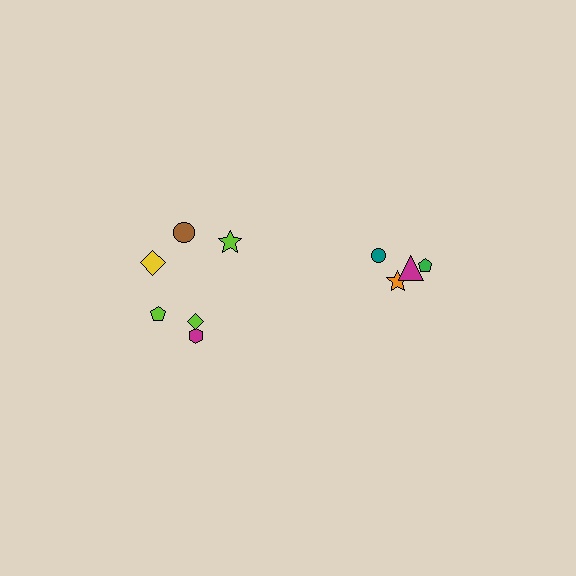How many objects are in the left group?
There are 6 objects.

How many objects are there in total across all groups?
There are 10 objects.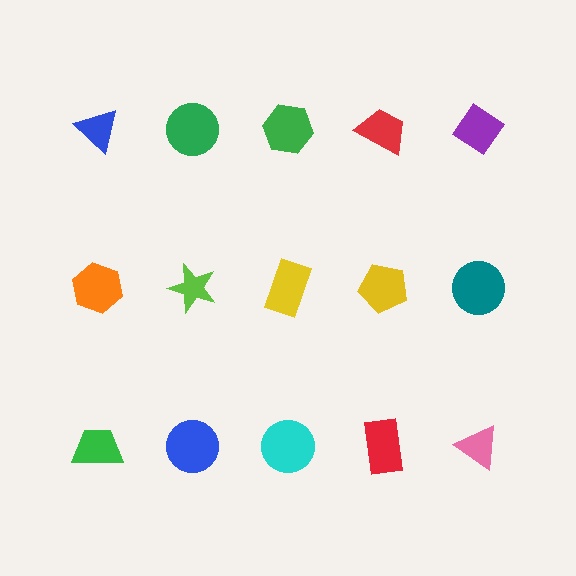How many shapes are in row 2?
5 shapes.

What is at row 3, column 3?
A cyan circle.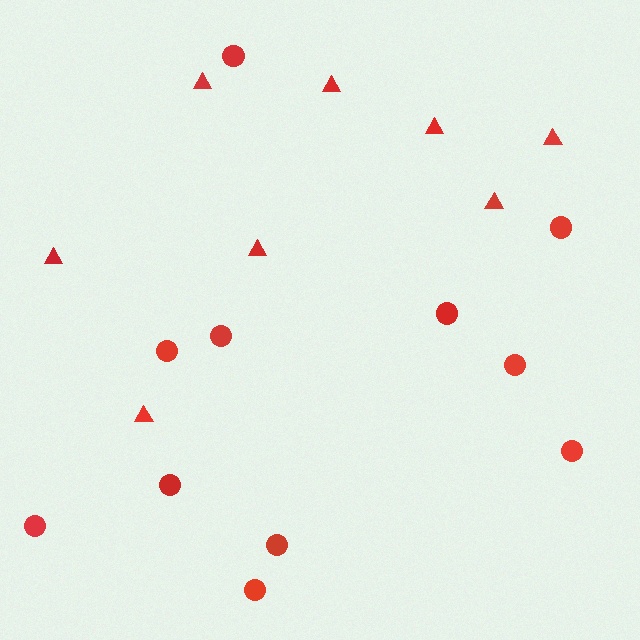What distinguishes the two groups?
There are 2 groups: one group of triangles (8) and one group of circles (11).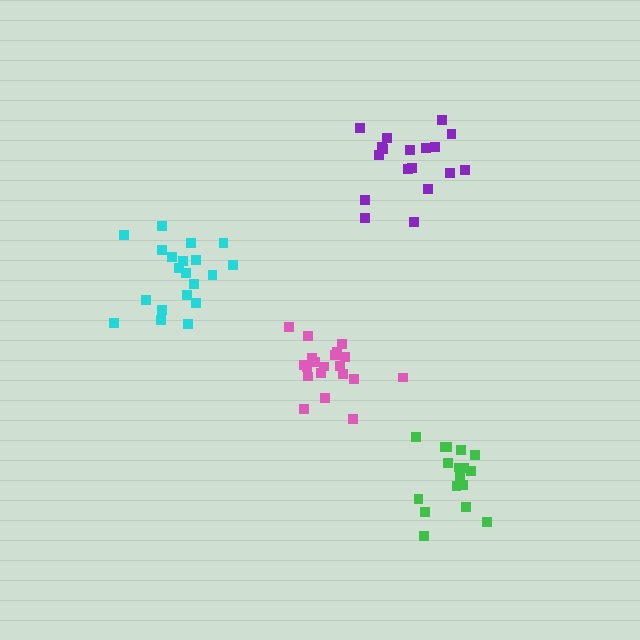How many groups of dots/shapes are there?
There are 4 groups.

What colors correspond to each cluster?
The clusters are colored: cyan, pink, green, purple.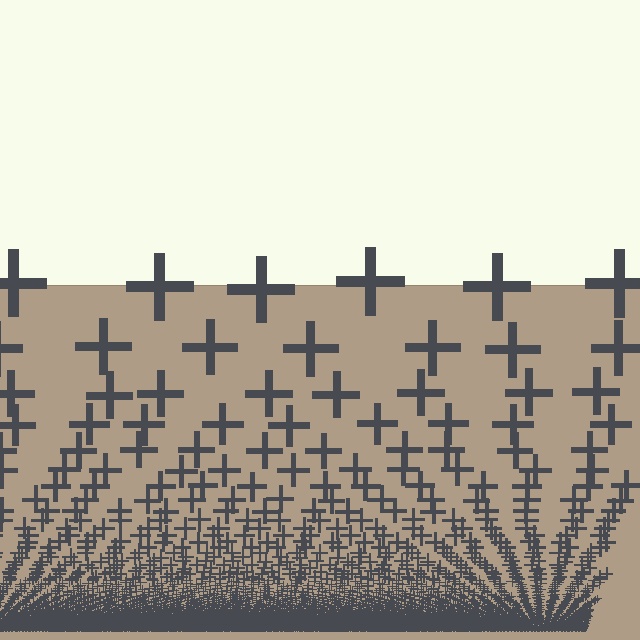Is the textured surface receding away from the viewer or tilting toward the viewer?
The surface appears to tilt toward the viewer. Texture elements get larger and sparser toward the top.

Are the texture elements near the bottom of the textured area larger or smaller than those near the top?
Smaller. The gradient is inverted — elements near the bottom are smaller and denser.